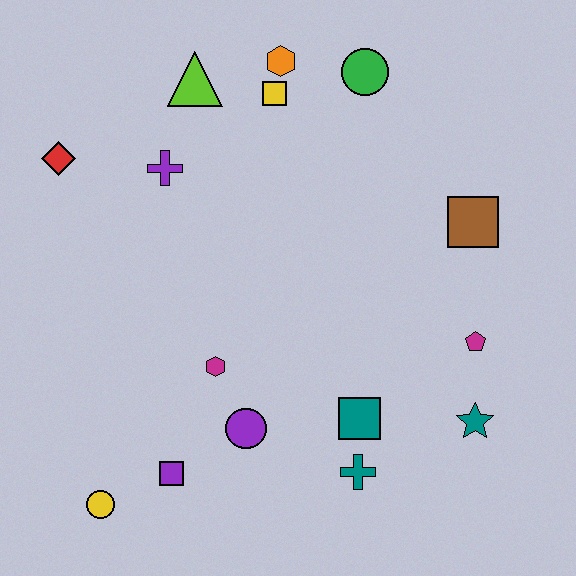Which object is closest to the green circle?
The orange hexagon is closest to the green circle.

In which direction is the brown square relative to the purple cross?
The brown square is to the right of the purple cross.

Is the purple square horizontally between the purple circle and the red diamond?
Yes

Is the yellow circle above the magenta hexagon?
No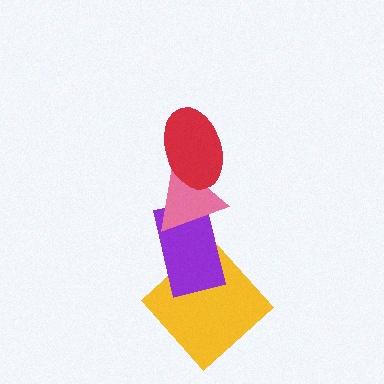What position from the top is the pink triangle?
The pink triangle is 2nd from the top.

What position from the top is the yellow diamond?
The yellow diamond is 4th from the top.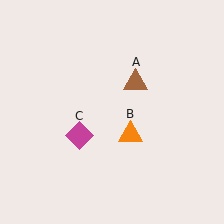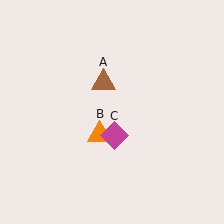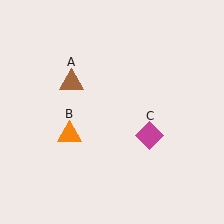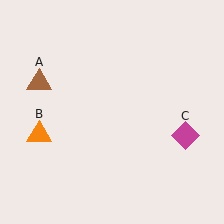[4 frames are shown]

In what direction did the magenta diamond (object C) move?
The magenta diamond (object C) moved right.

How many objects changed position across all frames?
3 objects changed position: brown triangle (object A), orange triangle (object B), magenta diamond (object C).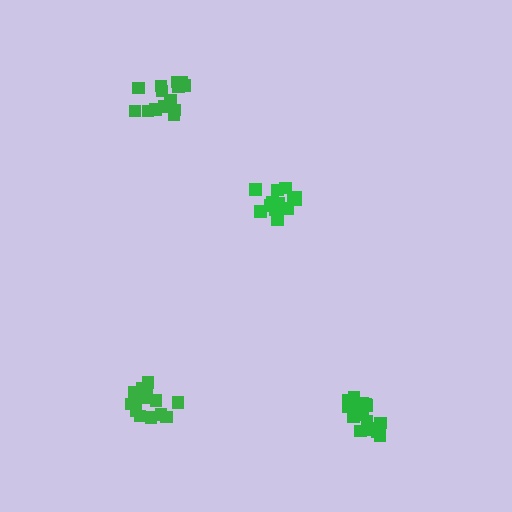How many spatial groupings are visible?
There are 4 spatial groupings.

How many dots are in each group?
Group 1: 13 dots, Group 2: 14 dots, Group 3: 14 dots, Group 4: 17 dots (58 total).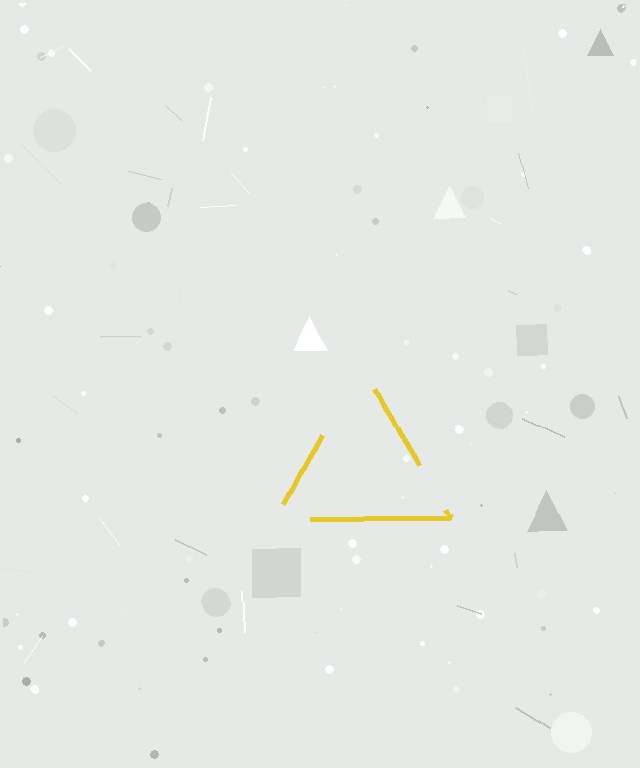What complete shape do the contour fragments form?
The contour fragments form a triangle.